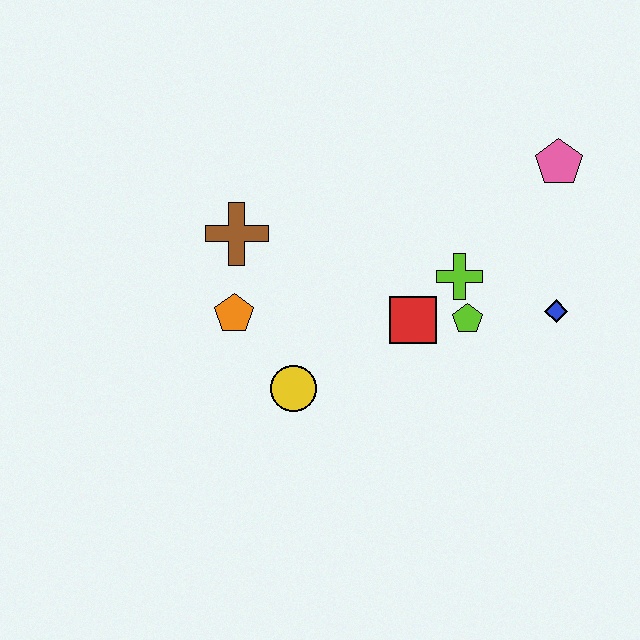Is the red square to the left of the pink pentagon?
Yes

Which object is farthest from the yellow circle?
The pink pentagon is farthest from the yellow circle.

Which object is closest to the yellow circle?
The orange pentagon is closest to the yellow circle.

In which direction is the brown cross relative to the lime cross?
The brown cross is to the left of the lime cross.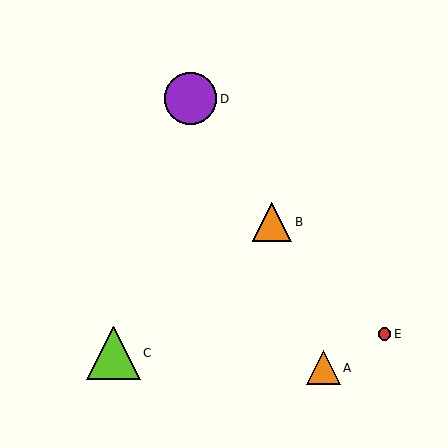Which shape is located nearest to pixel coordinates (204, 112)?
The purple circle (labeled D) at (191, 99) is nearest to that location.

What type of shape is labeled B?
Shape B is an orange triangle.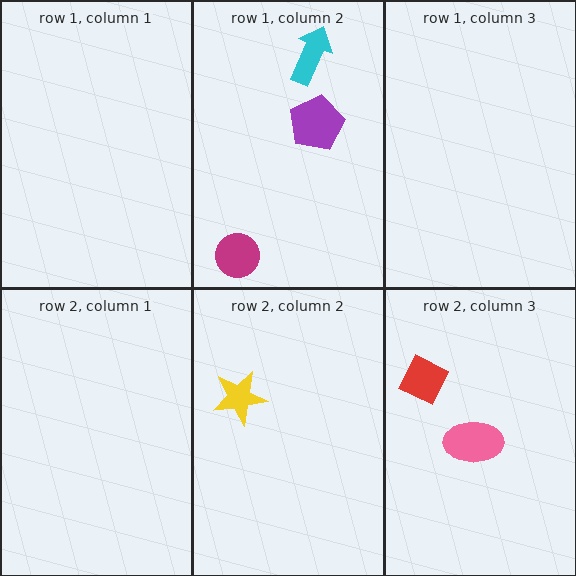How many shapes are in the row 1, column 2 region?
3.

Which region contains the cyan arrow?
The row 1, column 2 region.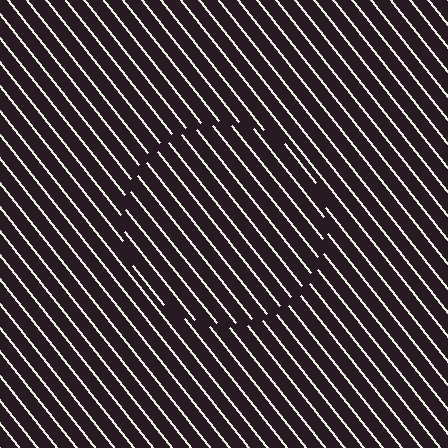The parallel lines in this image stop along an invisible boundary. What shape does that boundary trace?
An illusory circle. The interior of the shape contains the same grating, shifted by half a period — the contour is defined by the phase discontinuity where line-ends from the inner and outer gratings abut.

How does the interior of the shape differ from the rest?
The interior of the shape contains the same grating, shifted by half a period — the contour is defined by the phase discontinuity where line-ends from the inner and outer gratings abut.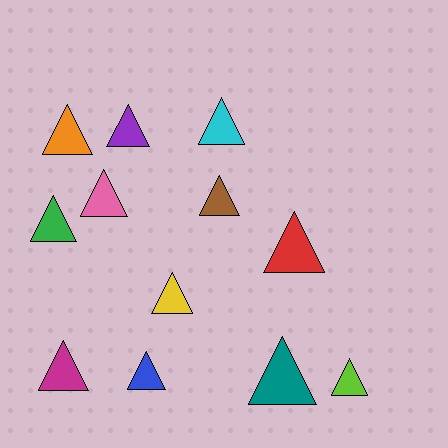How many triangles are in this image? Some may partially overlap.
There are 12 triangles.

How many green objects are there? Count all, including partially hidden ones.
There is 1 green object.